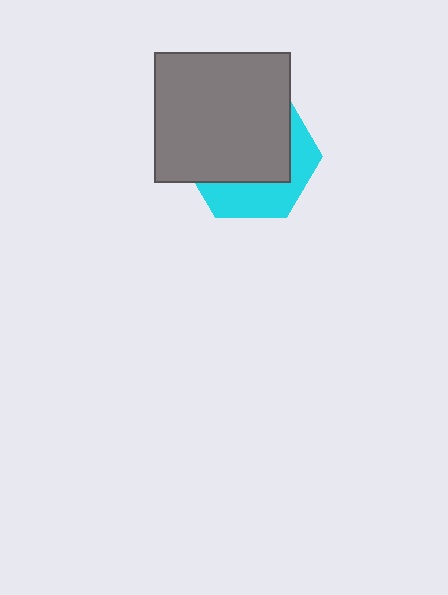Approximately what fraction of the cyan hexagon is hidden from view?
Roughly 65% of the cyan hexagon is hidden behind the gray rectangle.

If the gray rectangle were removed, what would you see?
You would see the complete cyan hexagon.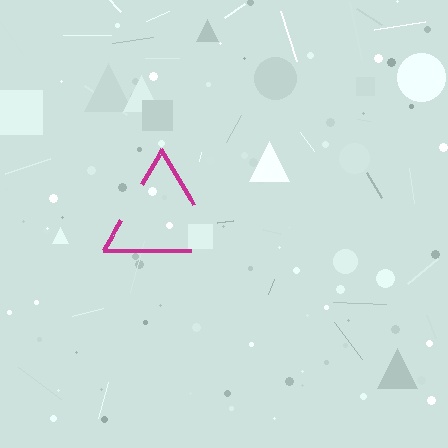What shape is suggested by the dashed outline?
The dashed outline suggests a triangle.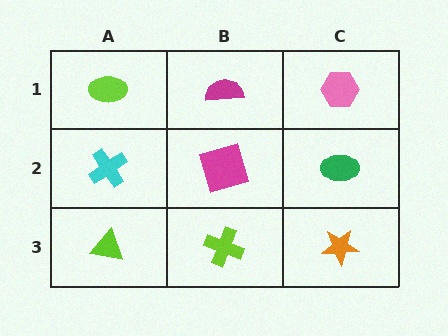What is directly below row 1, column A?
A cyan cross.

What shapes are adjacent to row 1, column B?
A magenta square (row 2, column B), a lime ellipse (row 1, column A), a pink hexagon (row 1, column C).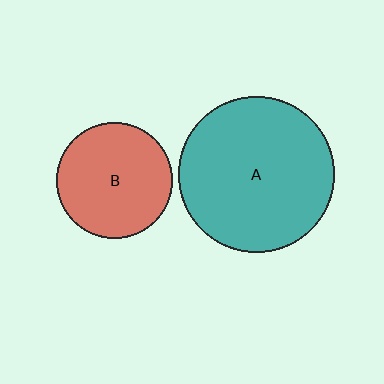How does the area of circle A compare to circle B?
Approximately 1.8 times.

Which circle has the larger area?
Circle A (teal).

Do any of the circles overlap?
No, none of the circles overlap.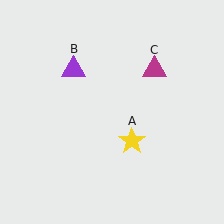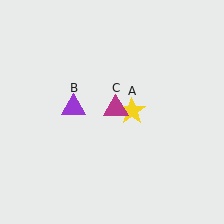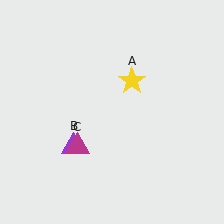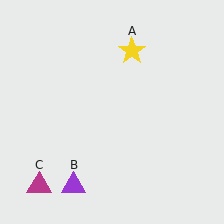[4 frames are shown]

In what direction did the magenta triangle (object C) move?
The magenta triangle (object C) moved down and to the left.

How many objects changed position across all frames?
3 objects changed position: yellow star (object A), purple triangle (object B), magenta triangle (object C).